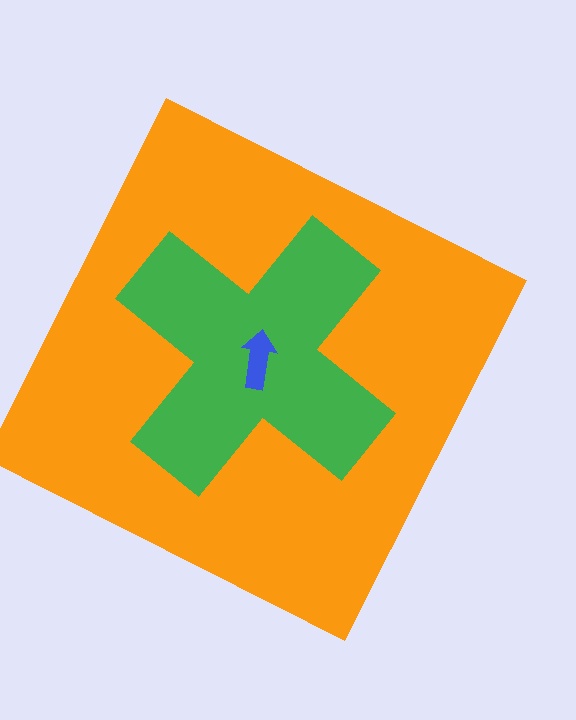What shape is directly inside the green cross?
The blue arrow.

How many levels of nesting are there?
3.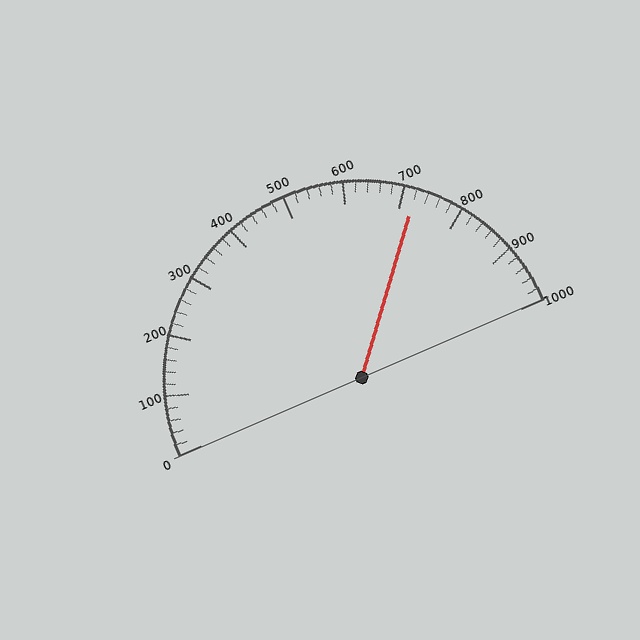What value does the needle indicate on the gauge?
The needle indicates approximately 720.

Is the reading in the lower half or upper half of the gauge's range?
The reading is in the upper half of the range (0 to 1000).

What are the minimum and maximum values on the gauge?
The gauge ranges from 0 to 1000.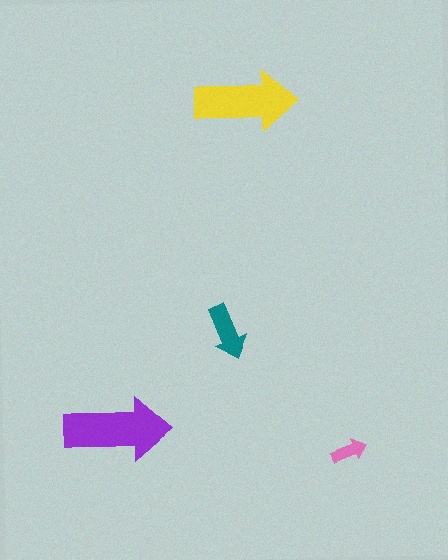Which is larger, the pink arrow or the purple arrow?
The purple one.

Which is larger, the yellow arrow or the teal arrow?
The yellow one.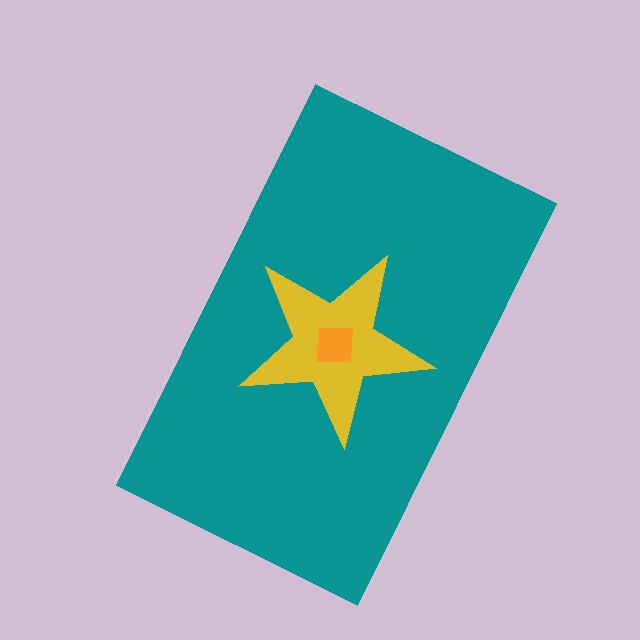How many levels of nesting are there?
3.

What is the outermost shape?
The teal rectangle.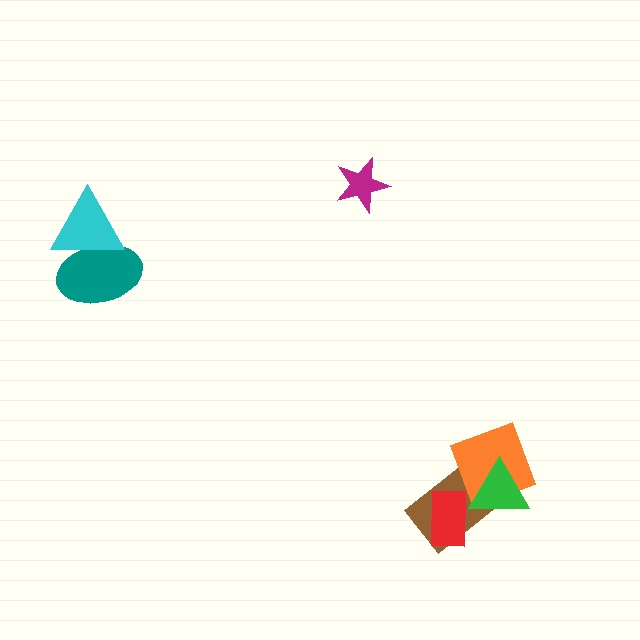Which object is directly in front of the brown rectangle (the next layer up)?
The red rectangle is directly in front of the brown rectangle.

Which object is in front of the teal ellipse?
The cyan triangle is in front of the teal ellipse.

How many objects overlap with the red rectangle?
1 object overlaps with the red rectangle.